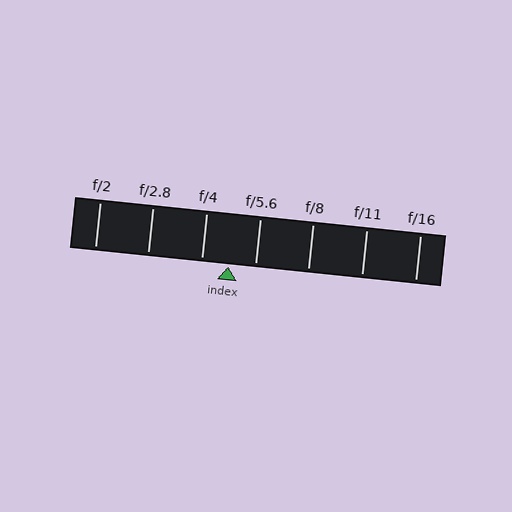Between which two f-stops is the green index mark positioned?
The index mark is between f/4 and f/5.6.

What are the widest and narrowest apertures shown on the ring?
The widest aperture shown is f/2 and the narrowest is f/16.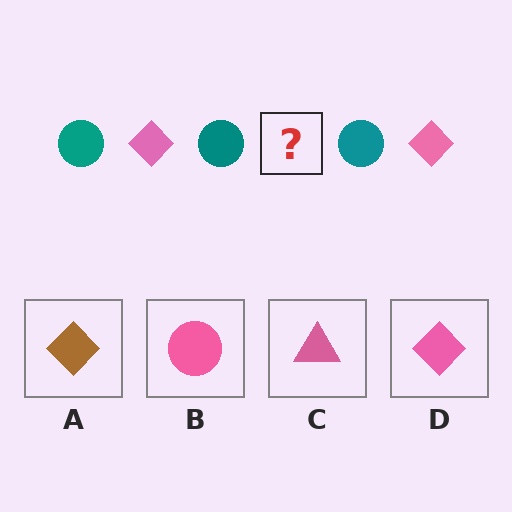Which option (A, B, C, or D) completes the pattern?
D.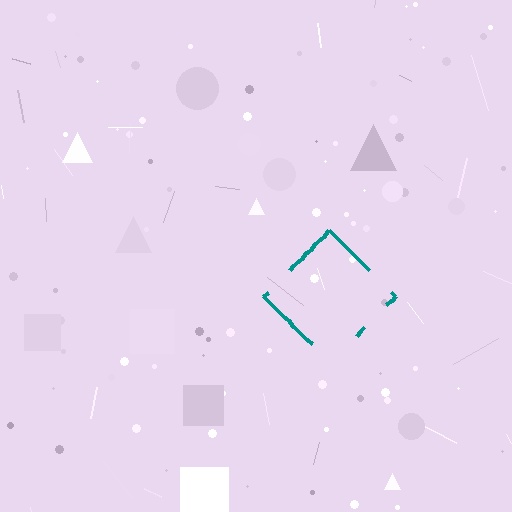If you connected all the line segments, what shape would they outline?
They would outline a diamond.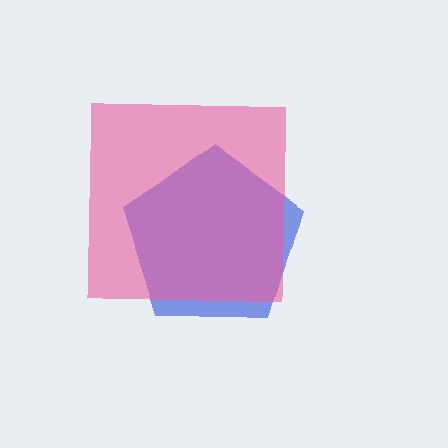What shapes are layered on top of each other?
The layered shapes are: a blue pentagon, a pink square.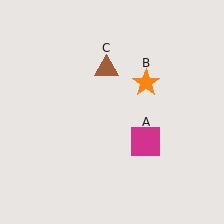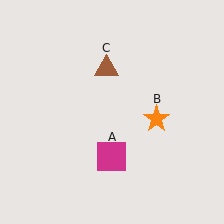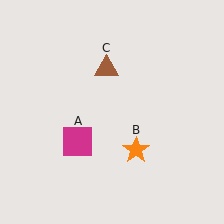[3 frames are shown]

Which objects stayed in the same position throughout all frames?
Brown triangle (object C) remained stationary.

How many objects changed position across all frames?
2 objects changed position: magenta square (object A), orange star (object B).